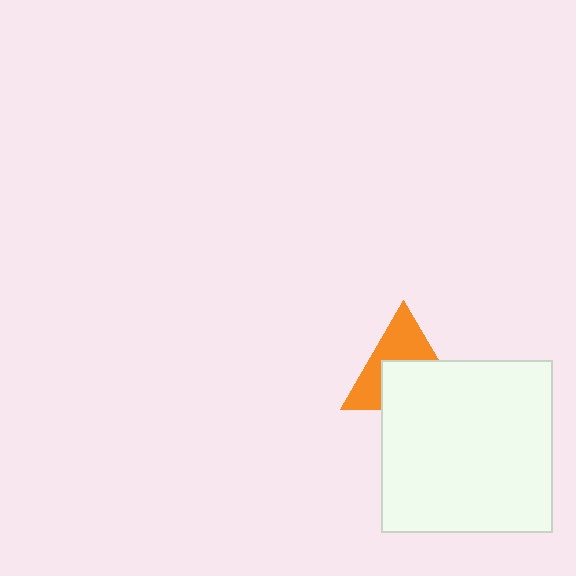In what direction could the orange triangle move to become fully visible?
The orange triangle could move up. That would shift it out from behind the white square entirely.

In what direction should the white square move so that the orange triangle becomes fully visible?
The white square should move down. That is the shortest direction to clear the overlap and leave the orange triangle fully visible.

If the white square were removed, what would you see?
You would see the complete orange triangle.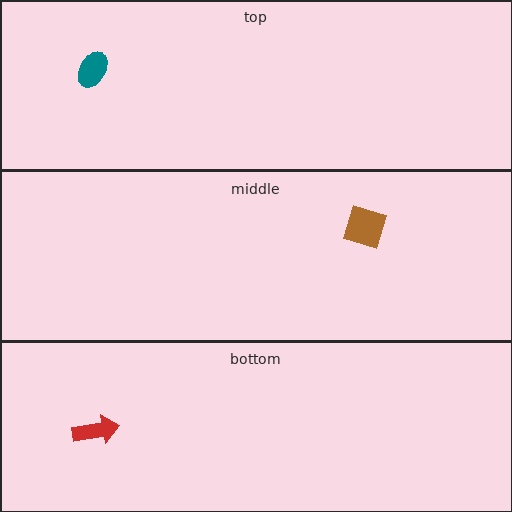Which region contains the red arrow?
The bottom region.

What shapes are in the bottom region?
The red arrow.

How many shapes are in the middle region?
1.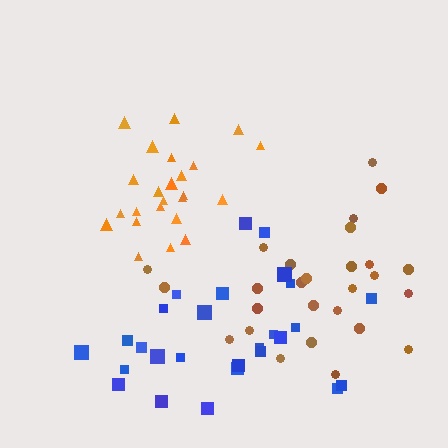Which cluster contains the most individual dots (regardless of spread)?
Brown (27).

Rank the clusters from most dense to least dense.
orange, brown, blue.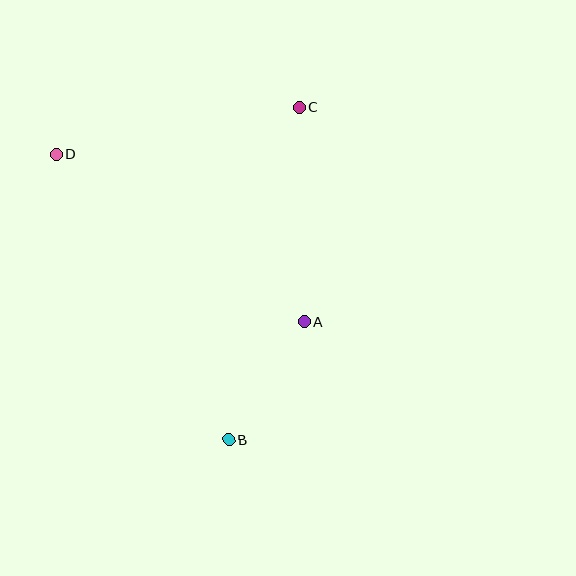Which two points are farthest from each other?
Points B and C are farthest from each other.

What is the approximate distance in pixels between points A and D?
The distance between A and D is approximately 300 pixels.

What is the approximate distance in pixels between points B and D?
The distance between B and D is approximately 334 pixels.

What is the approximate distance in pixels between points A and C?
The distance between A and C is approximately 214 pixels.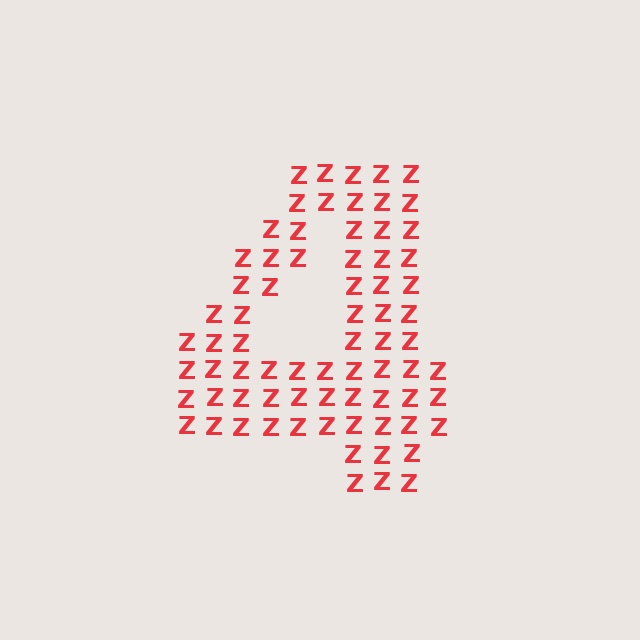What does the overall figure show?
The overall figure shows the digit 4.